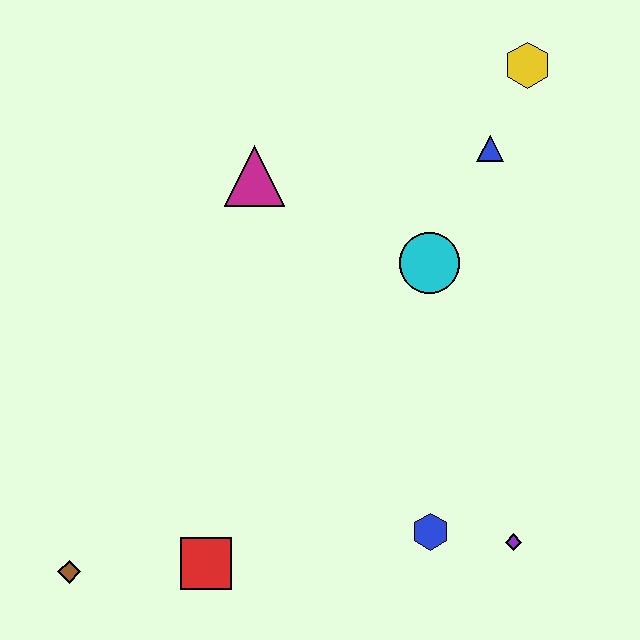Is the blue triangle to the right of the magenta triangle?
Yes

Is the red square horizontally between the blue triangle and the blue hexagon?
No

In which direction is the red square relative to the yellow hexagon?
The red square is below the yellow hexagon.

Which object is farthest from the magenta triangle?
The purple diamond is farthest from the magenta triangle.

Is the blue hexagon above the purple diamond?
Yes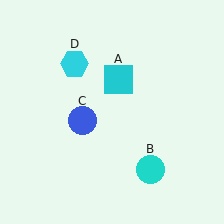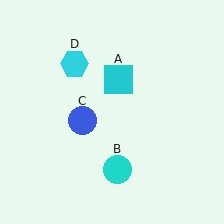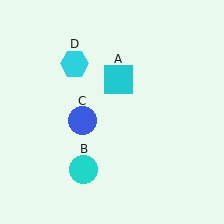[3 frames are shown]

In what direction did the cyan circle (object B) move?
The cyan circle (object B) moved left.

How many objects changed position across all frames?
1 object changed position: cyan circle (object B).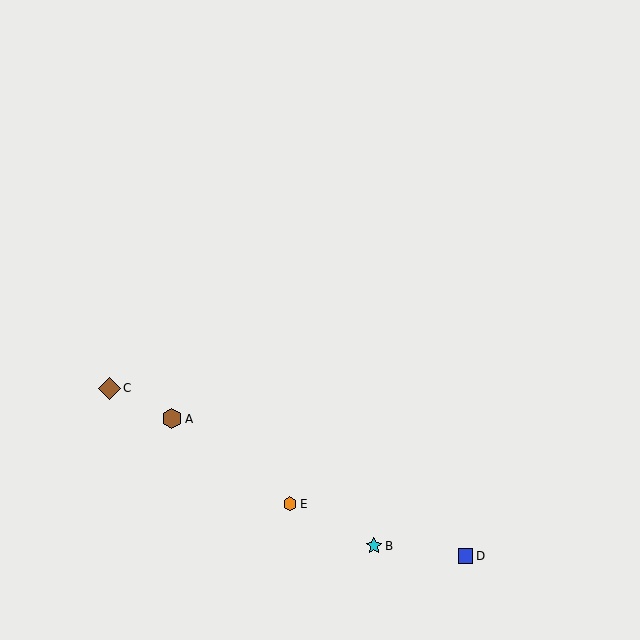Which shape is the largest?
The brown diamond (labeled C) is the largest.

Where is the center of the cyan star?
The center of the cyan star is at (374, 546).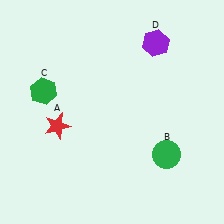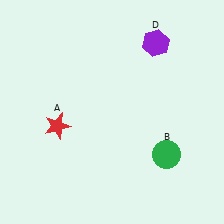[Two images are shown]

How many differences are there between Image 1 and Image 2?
There is 1 difference between the two images.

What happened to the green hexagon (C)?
The green hexagon (C) was removed in Image 2. It was in the top-left area of Image 1.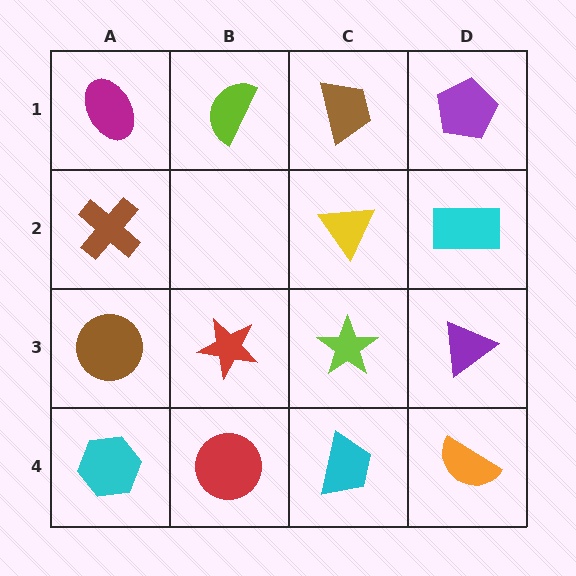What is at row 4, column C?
A cyan trapezoid.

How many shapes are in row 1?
4 shapes.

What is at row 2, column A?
A brown cross.